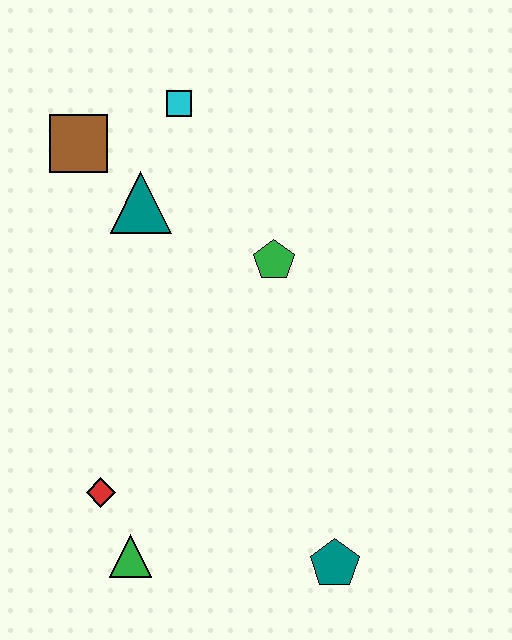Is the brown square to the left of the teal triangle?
Yes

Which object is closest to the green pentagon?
The teal triangle is closest to the green pentagon.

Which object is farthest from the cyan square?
The teal pentagon is farthest from the cyan square.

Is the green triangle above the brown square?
No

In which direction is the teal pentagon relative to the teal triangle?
The teal pentagon is below the teal triangle.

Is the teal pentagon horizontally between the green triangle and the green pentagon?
No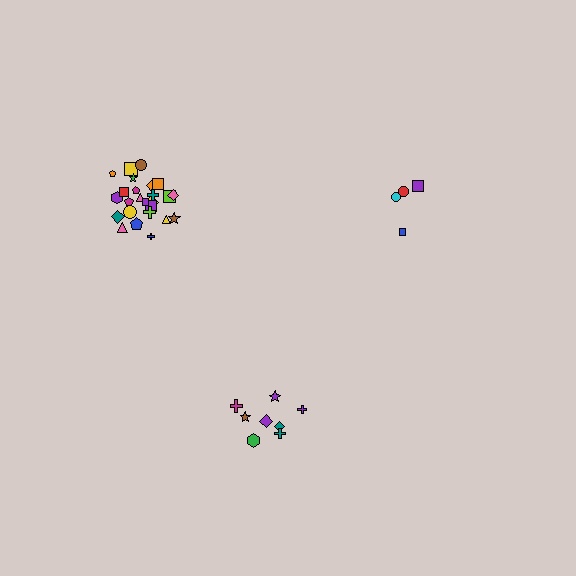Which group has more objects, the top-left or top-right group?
The top-left group.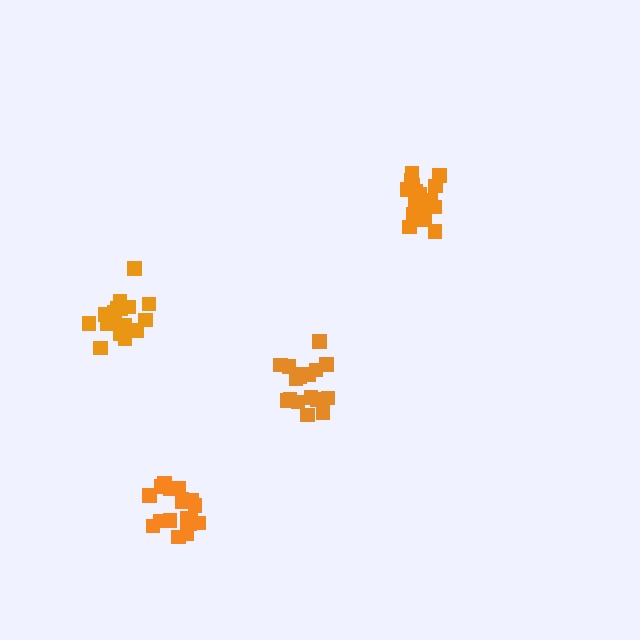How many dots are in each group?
Group 1: 19 dots, Group 2: 17 dots, Group 3: 18 dots, Group 4: 19 dots (73 total).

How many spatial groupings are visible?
There are 4 spatial groupings.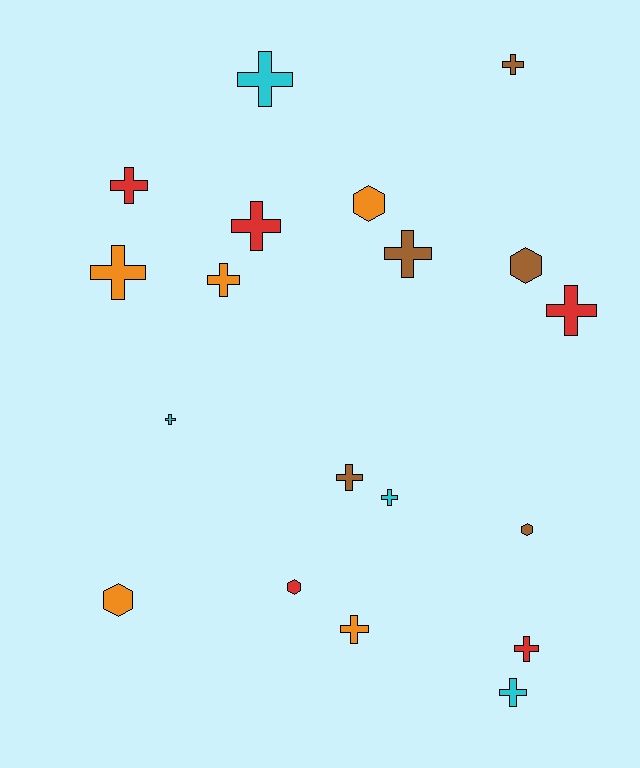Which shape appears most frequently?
Cross, with 14 objects.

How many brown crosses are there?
There are 3 brown crosses.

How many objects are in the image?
There are 19 objects.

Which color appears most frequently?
Red, with 5 objects.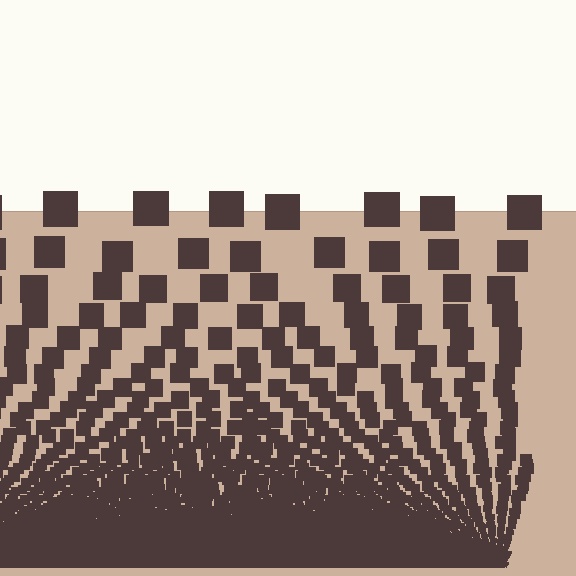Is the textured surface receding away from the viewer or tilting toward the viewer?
The surface appears to tilt toward the viewer. Texture elements get larger and sparser toward the top.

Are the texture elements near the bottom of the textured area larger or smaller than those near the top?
Smaller. The gradient is inverted — elements near the bottom are smaller and denser.